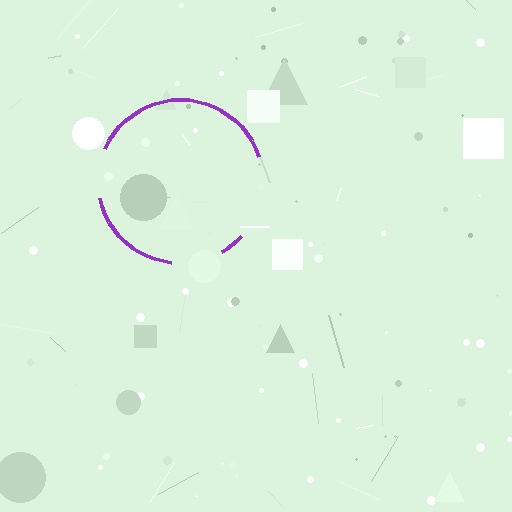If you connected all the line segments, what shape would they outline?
They would outline a circle.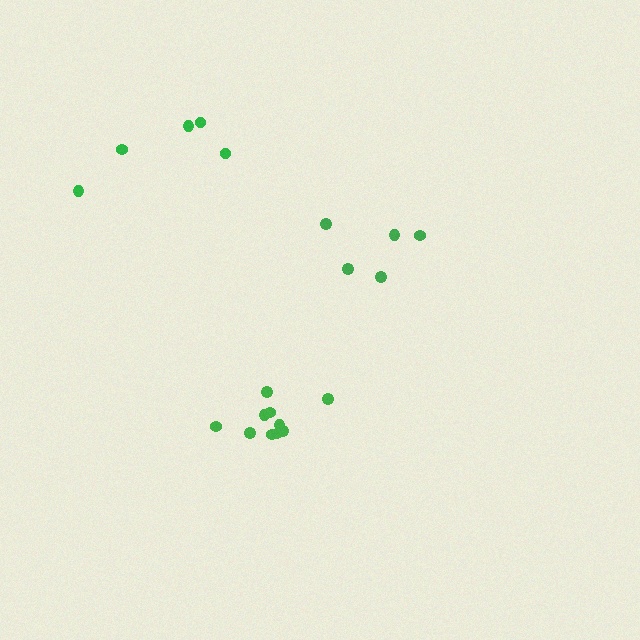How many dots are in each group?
Group 1: 5 dots, Group 2: 5 dots, Group 3: 10 dots (20 total).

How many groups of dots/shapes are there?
There are 3 groups.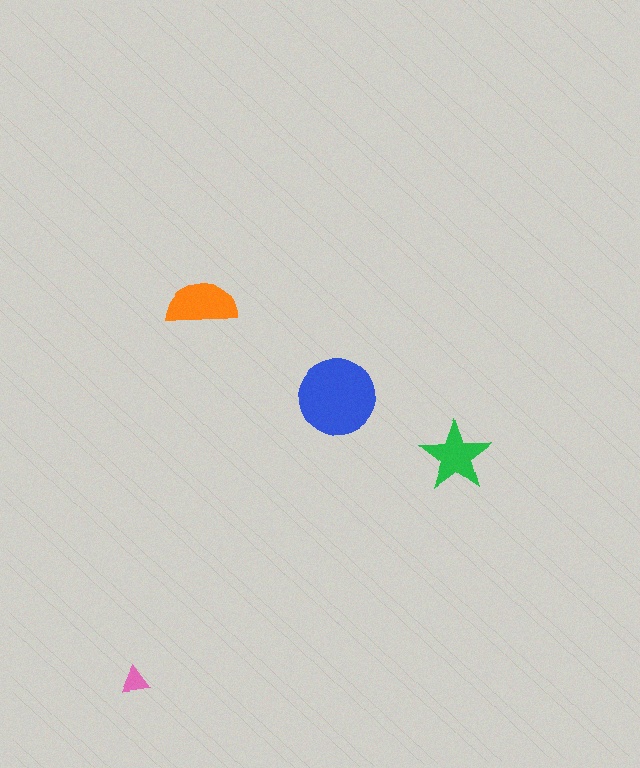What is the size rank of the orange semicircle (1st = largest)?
2nd.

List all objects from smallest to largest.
The pink triangle, the green star, the orange semicircle, the blue circle.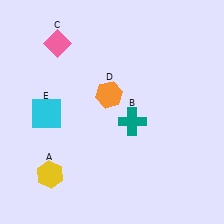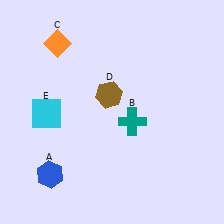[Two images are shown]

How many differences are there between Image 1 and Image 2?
There are 3 differences between the two images.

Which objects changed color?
A changed from yellow to blue. C changed from pink to orange. D changed from orange to brown.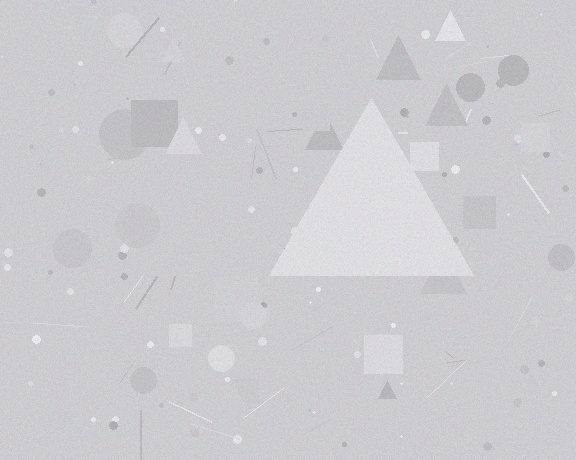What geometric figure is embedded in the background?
A triangle is embedded in the background.